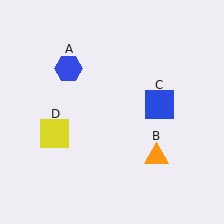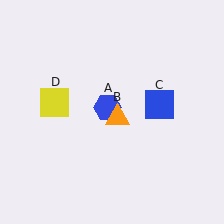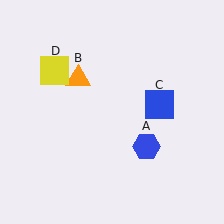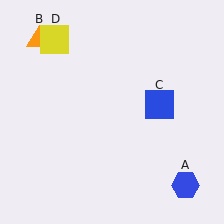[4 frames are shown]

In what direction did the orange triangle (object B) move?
The orange triangle (object B) moved up and to the left.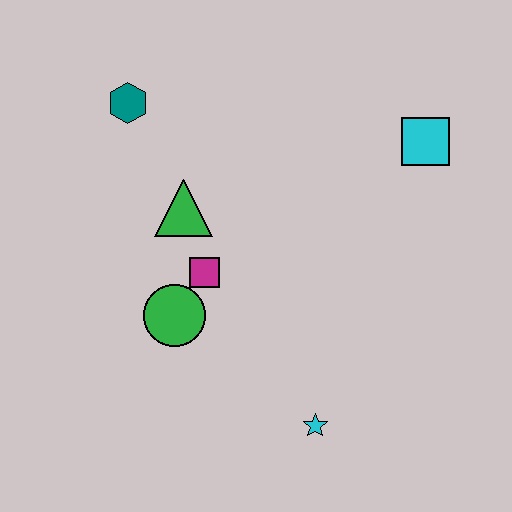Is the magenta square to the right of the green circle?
Yes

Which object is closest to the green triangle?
The magenta square is closest to the green triangle.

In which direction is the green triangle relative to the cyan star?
The green triangle is above the cyan star.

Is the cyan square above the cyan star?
Yes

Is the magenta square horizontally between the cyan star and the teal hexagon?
Yes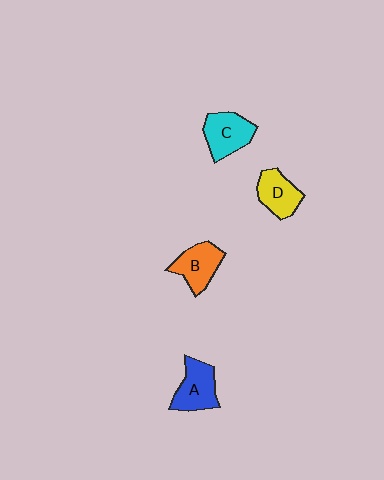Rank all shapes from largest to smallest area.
From largest to smallest: A (blue), C (cyan), B (orange), D (yellow).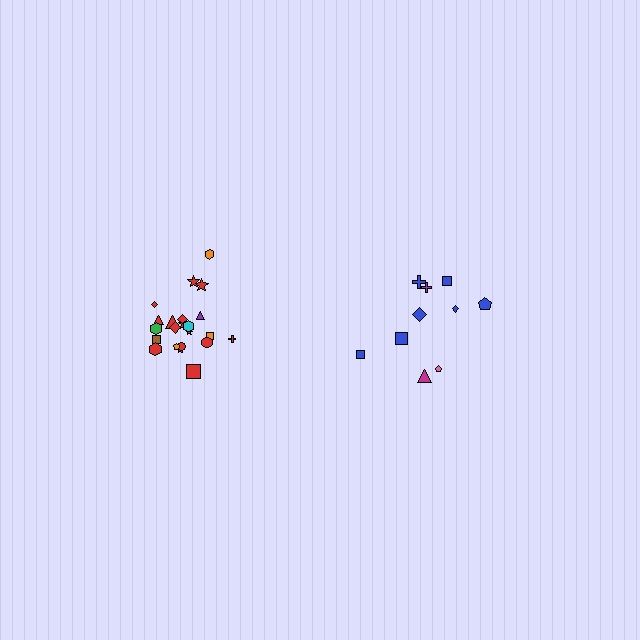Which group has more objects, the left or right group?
The left group.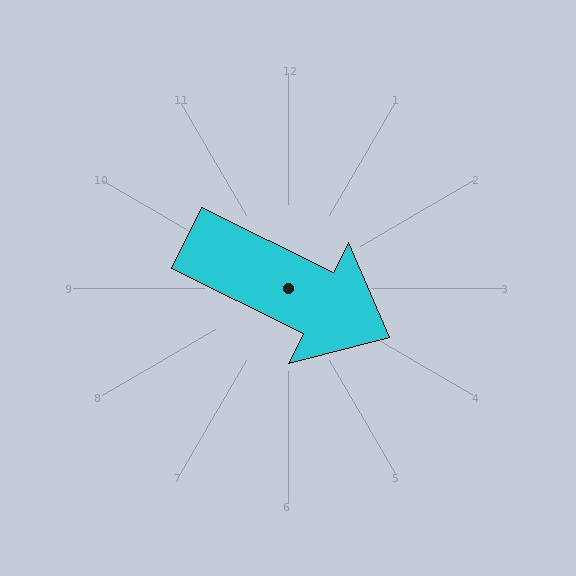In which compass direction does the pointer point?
Southeast.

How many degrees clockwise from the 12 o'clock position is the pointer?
Approximately 116 degrees.